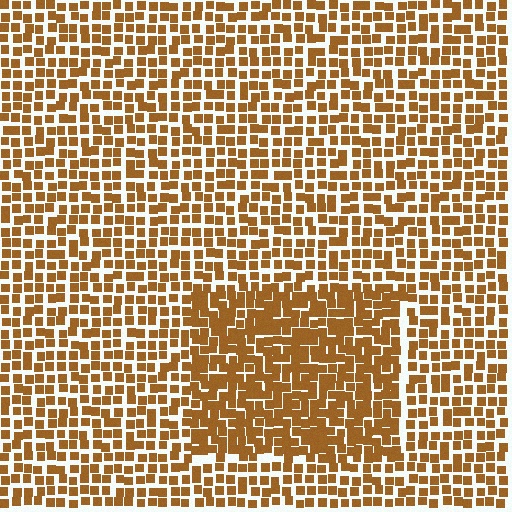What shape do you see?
I see a rectangle.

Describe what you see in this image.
The image contains small brown elements arranged at two different densities. A rectangle-shaped region is visible where the elements are more densely packed than the surrounding area.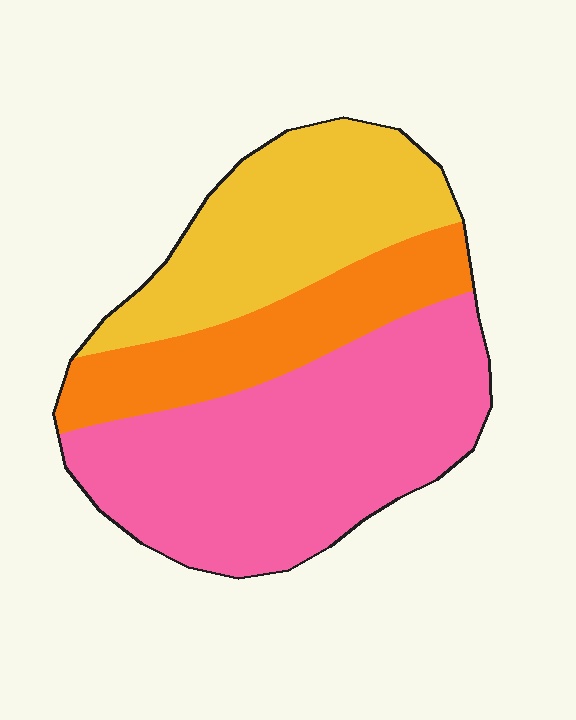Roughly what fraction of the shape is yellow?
Yellow covers around 30% of the shape.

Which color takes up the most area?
Pink, at roughly 50%.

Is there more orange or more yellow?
Yellow.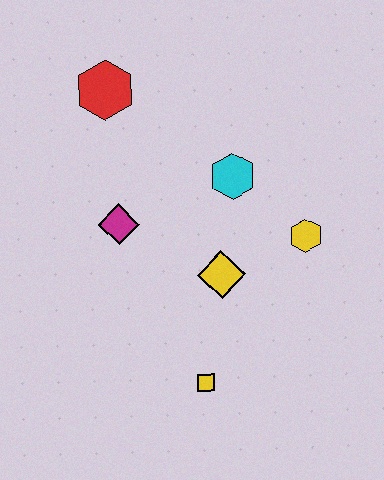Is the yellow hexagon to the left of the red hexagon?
No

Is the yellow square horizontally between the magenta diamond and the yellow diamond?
Yes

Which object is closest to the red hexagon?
The magenta diamond is closest to the red hexagon.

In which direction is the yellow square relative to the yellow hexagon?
The yellow square is below the yellow hexagon.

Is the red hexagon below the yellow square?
No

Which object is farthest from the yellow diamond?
The red hexagon is farthest from the yellow diamond.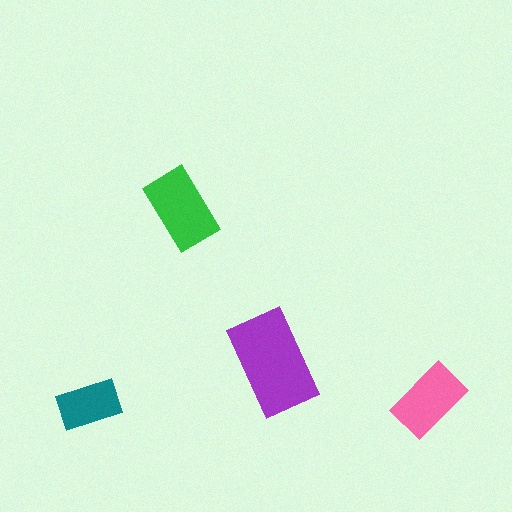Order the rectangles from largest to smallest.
the purple one, the green one, the pink one, the teal one.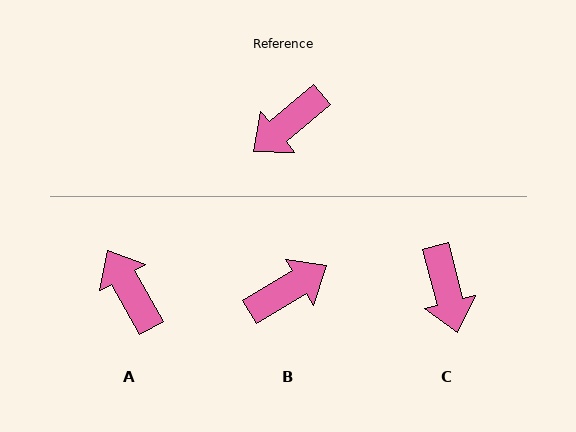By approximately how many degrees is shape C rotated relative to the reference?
Approximately 64 degrees counter-clockwise.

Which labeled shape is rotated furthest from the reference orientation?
B, about 171 degrees away.